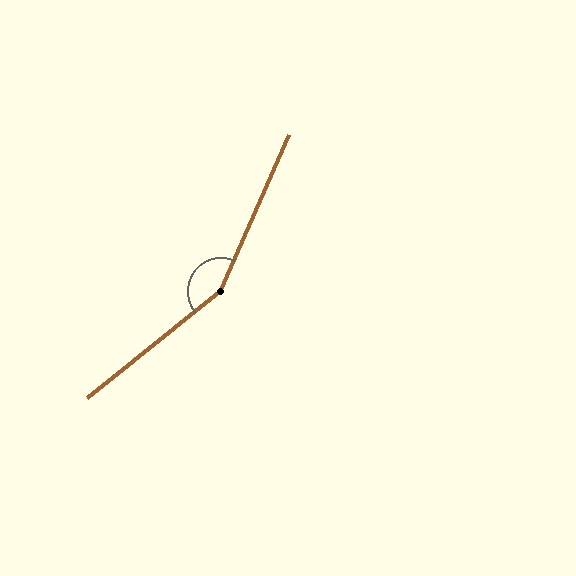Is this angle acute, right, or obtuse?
It is obtuse.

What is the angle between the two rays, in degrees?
Approximately 152 degrees.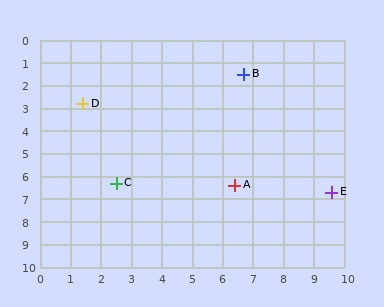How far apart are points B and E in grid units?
Points B and E are about 6.0 grid units apart.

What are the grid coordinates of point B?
Point B is at approximately (6.7, 1.5).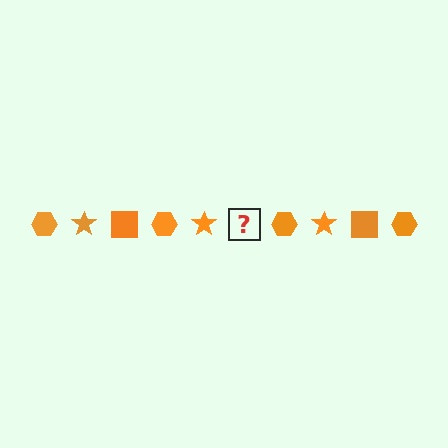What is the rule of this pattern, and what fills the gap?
The rule is that the pattern cycles through hexagon, star, square shapes in orange. The gap should be filled with an orange square.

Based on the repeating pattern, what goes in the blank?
The blank should be an orange square.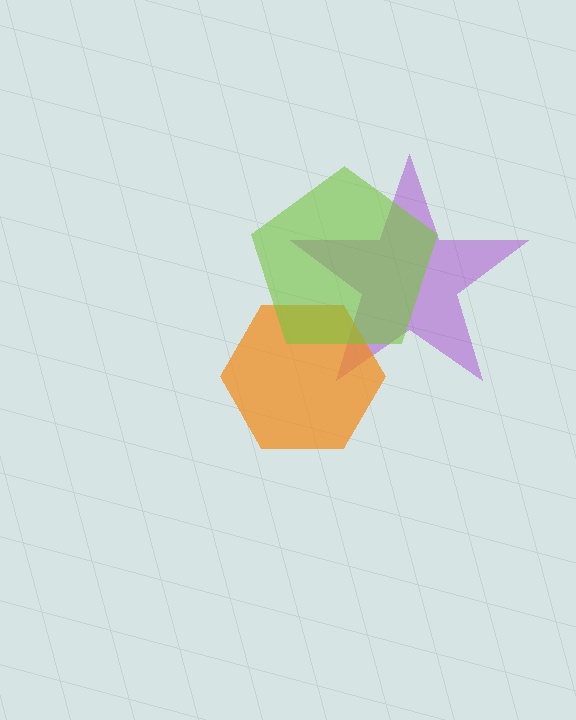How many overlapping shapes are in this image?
There are 3 overlapping shapes in the image.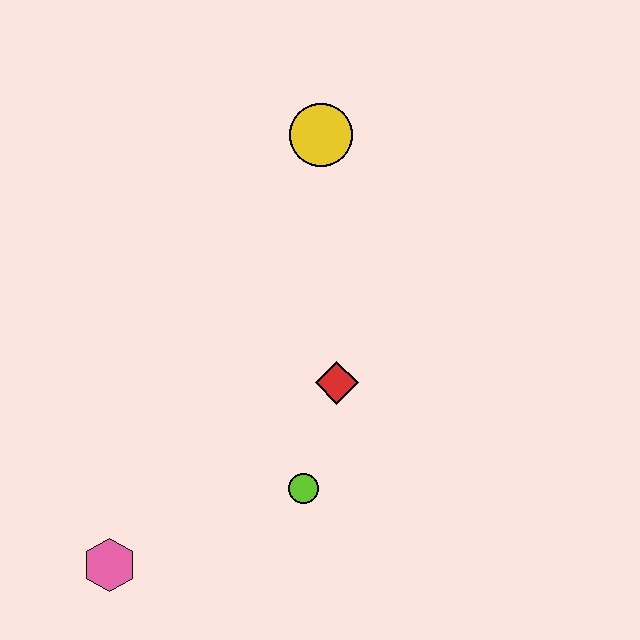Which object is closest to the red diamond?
The lime circle is closest to the red diamond.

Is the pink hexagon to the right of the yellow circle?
No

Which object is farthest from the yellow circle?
The pink hexagon is farthest from the yellow circle.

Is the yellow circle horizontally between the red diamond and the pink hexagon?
Yes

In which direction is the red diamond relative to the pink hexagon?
The red diamond is to the right of the pink hexagon.